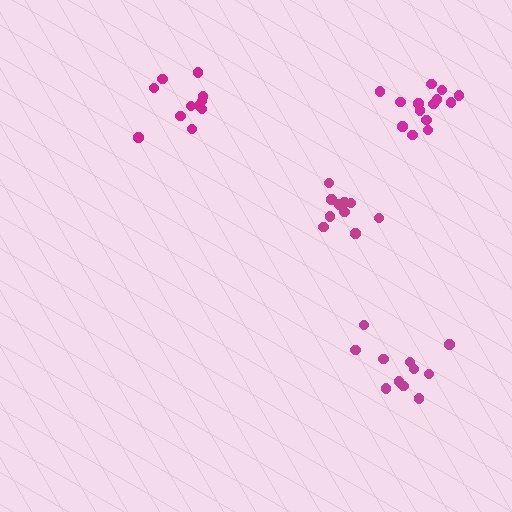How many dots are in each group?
Group 1: 14 dots, Group 2: 10 dots, Group 3: 11 dots, Group 4: 11 dots (46 total).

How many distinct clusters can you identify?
There are 4 distinct clusters.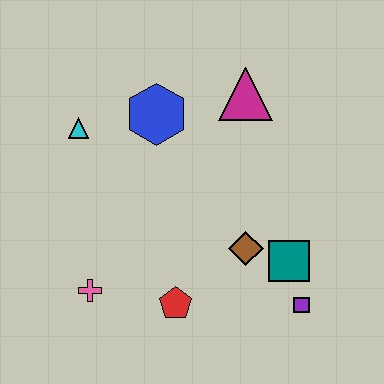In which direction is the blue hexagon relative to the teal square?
The blue hexagon is above the teal square.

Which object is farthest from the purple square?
The cyan triangle is farthest from the purple square.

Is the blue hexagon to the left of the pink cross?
No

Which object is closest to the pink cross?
The red pentagon is closest to the pink cross.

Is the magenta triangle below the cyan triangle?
No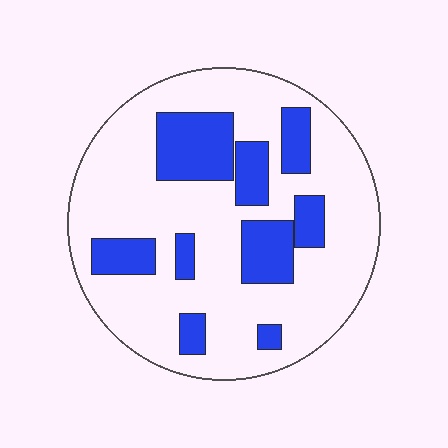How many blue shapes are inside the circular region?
9.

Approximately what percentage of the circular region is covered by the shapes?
Approximately 25%.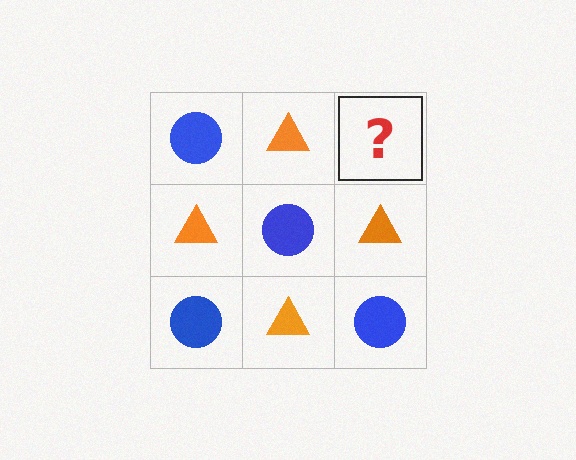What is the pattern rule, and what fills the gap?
The rule is that it alternates blue circle and orange triangle in a checkerboard pattern. The gap should be filled with a blue circle.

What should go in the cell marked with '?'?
The missing cell should contain a blue circle.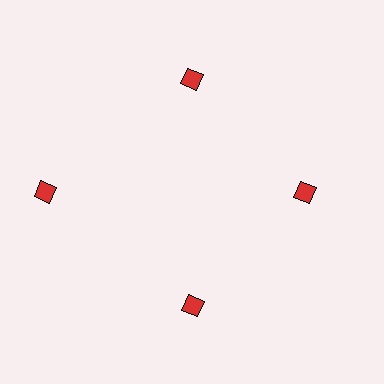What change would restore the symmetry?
The symmetry would be restored by moving it inward, back onto the ring so that all 4 diamonds sit at equal angles and equal distance from the center.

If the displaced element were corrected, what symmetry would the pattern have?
It would have 4-fold rotational symmetry — the pattern would map onto itself every 90 degrees.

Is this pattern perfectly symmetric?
No. The 4 red diamonds are arranged in a ring, but one element near the 9 o'clock position is pushed outward from the center, breaking the 4-fold rotational symmetry.